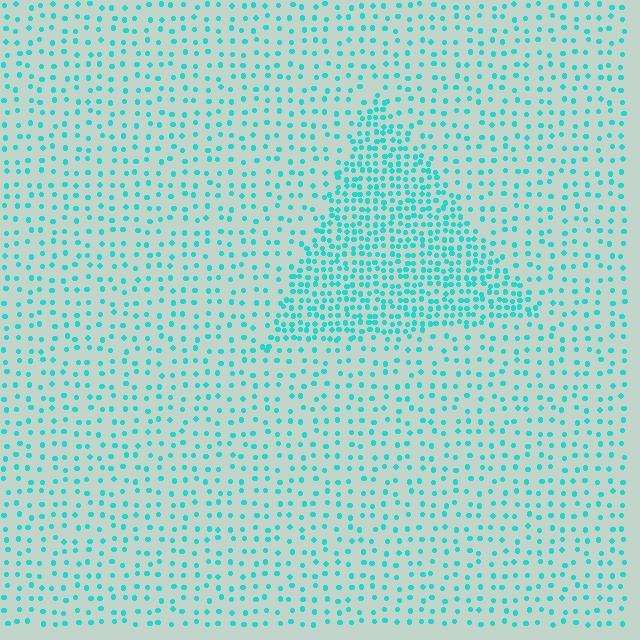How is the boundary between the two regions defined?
The boundary is defined by a change in element density (approximately 2.4x ratio). All elements are the same color, size, and shape.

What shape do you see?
I see a triangle.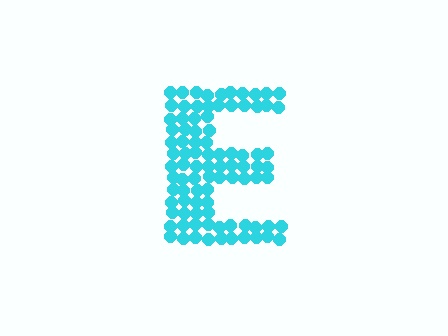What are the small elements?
The small elements are circles.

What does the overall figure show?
The overall figure shows the letter E.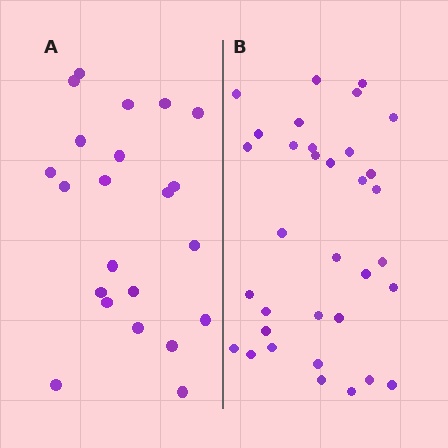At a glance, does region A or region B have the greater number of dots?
Region B (the right region) has more dots.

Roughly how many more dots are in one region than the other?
Region B has roughly 12 or so more dots than region A.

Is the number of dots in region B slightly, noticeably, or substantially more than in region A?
Region B has substantially more. The ratio is roughly 1.5 to 1.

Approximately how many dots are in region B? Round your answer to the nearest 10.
About 30 dots. (The exact count is 34, which rounds to 30.)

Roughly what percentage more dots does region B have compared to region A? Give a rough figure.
About 55% more.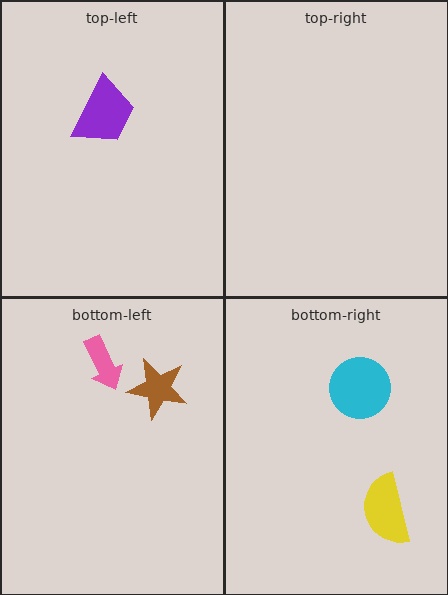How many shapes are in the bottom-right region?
2.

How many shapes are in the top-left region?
1.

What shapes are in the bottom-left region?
The brown star, the pink arrow.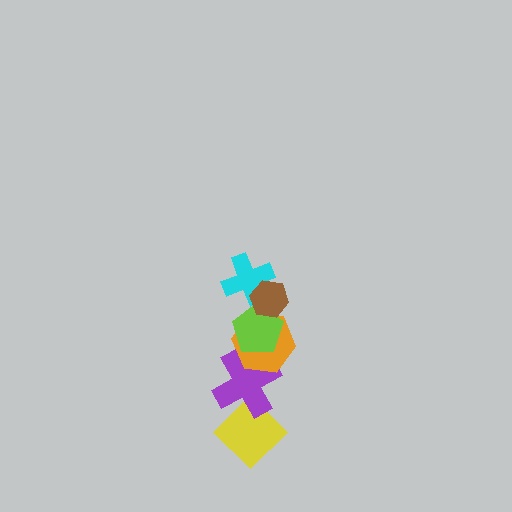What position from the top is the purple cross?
The purple cross is 5th from the top.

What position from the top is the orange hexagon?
The orange hexagon is 4th from the top.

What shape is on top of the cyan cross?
The brown hexagon is on top of the cyan cross.